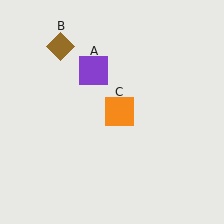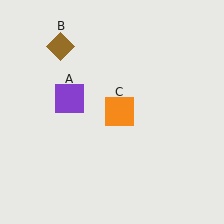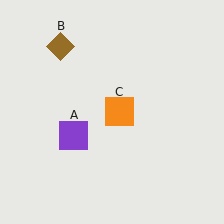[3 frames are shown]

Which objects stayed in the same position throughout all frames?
Brown diamond (object B) and orange square (object C) remained stationary.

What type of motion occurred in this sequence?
The purple square (object A) rotated counterclockwise around the center of the scene.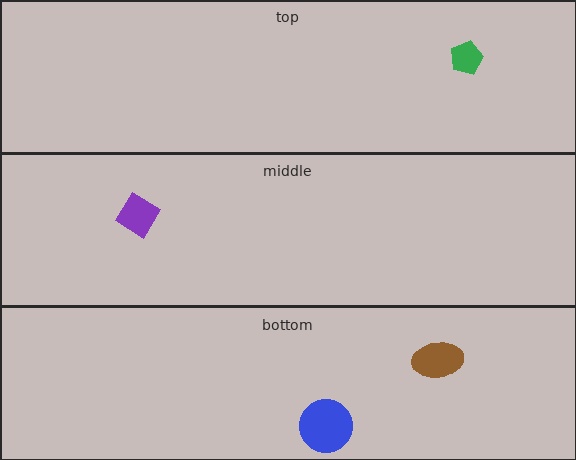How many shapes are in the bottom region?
2.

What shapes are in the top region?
The green pentagon.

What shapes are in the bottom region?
The blue circle, the brown ellipse.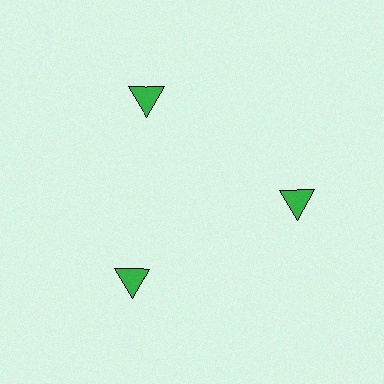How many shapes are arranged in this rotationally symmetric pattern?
There are 3 shapes, arranged in 3 groups of 1.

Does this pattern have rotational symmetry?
Yes, this pattern has 3-fold rotational symmetry. It looks the same after rotating 120 degrees around the center.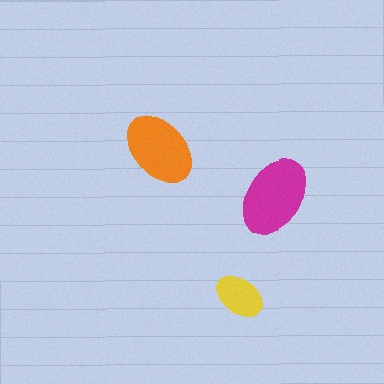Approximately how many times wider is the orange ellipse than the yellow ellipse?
About 1.5 times wider.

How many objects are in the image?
There are 3 objects in the image.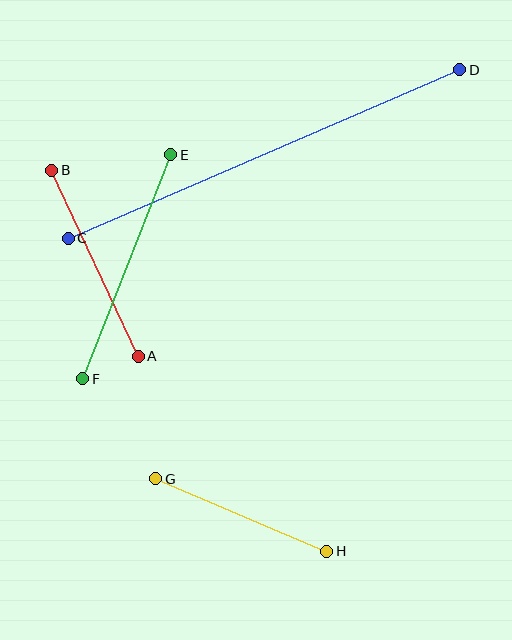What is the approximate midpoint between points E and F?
The midpoint is at approximately (127, 267) pixels.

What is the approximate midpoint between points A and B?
The midpoint is at approximately (95, 263) pixels.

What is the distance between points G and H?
The distance is approximately 186 pixels.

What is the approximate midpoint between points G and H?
The midpoint is at approximately (241, 515) pixels.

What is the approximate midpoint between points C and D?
The midpoint is at approximately (264, 154) pixels.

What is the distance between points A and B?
The distance is approximately 205 pixels.